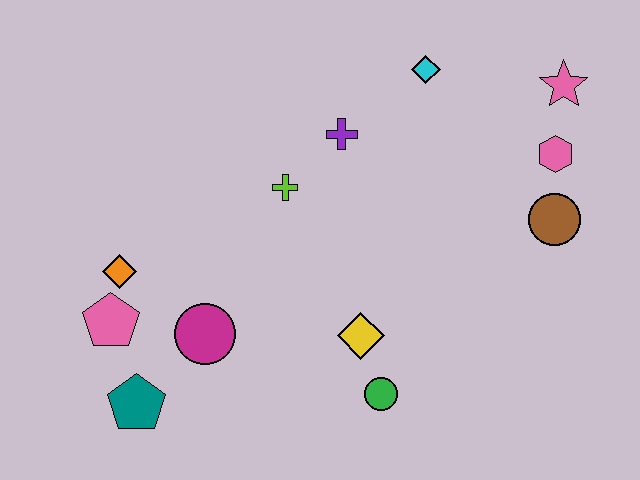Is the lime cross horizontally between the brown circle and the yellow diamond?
No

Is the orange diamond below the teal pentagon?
No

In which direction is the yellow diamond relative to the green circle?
The yellow diamond is above the green circle.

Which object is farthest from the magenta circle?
The pink star is farthest from the magenta circle.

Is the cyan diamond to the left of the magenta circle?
No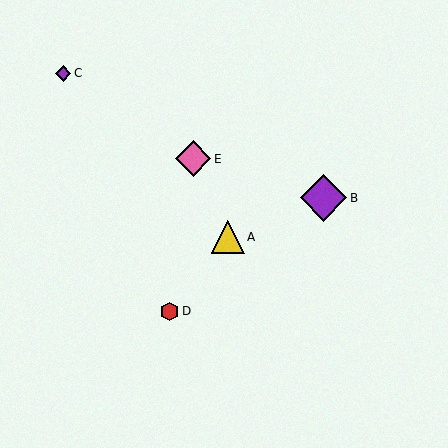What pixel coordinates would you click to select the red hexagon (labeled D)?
Click at (170, 311) to select the red hexagon D.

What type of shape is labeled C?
Shape C is a purple diamond.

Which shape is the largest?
The purple diamond (labeled B) is the largest.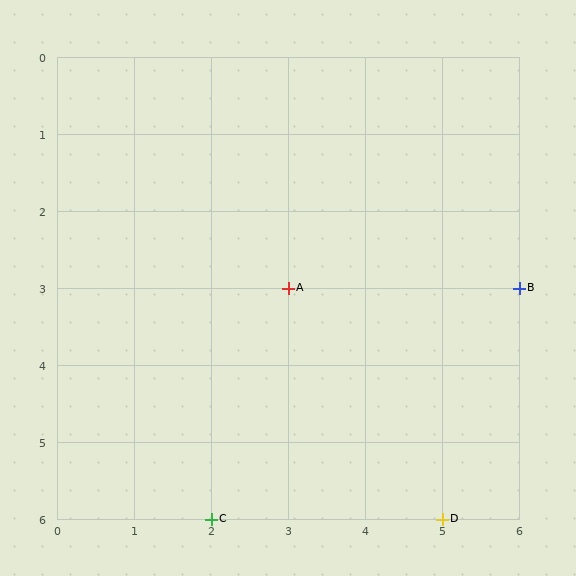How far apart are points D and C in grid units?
Points D and C are 3 columns apart.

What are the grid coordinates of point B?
Point B is at grid coordinates (6, 3).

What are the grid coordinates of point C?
Point C is at grid coordinates (2, 6).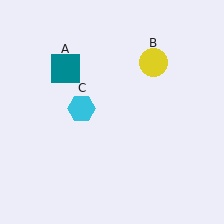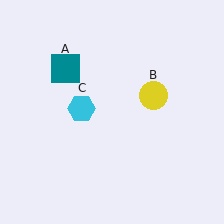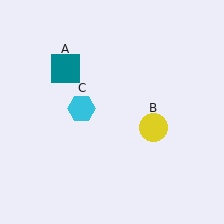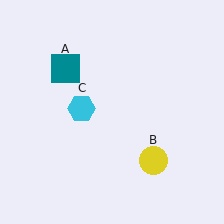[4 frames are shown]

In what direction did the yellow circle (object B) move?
The yellow circle (object B) moved down.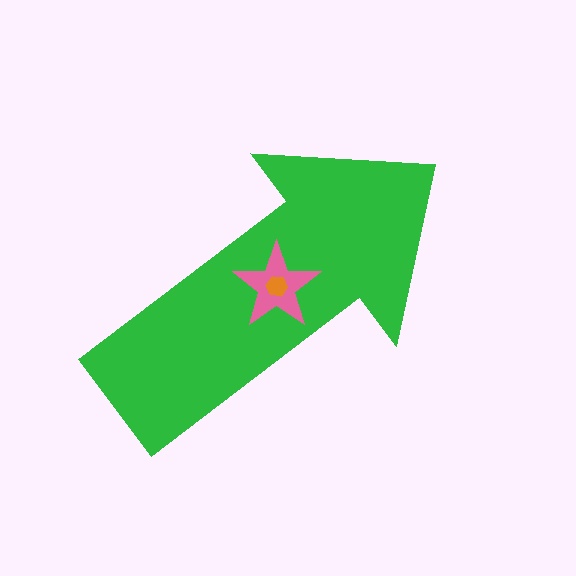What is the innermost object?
The orange hexagon.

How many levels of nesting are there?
3.